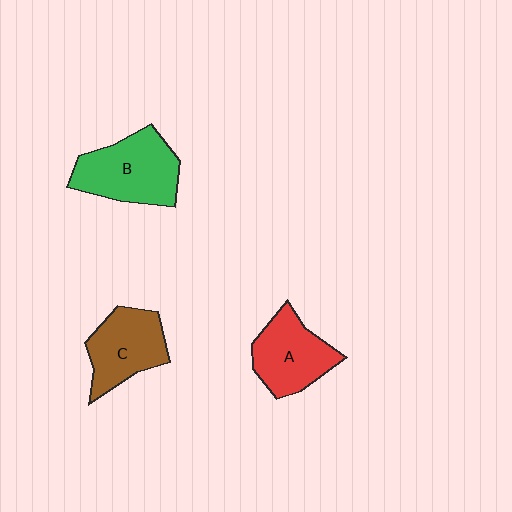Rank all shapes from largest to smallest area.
From largest to smallest: B (green), A (red), C (brown).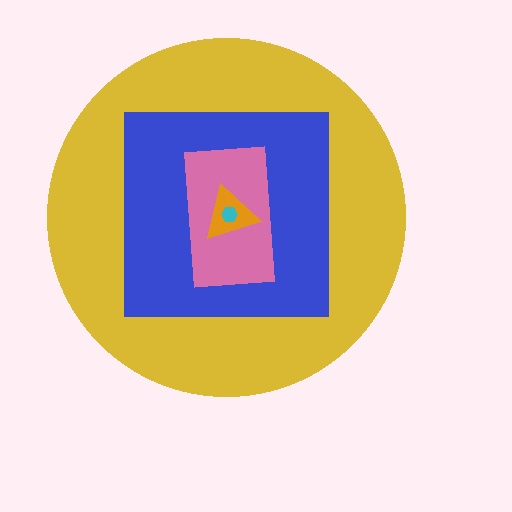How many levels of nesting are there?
5.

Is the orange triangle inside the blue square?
Yes.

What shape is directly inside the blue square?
The pink rectangle.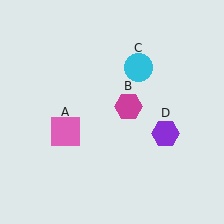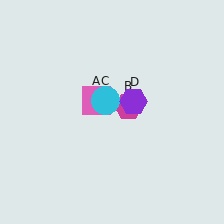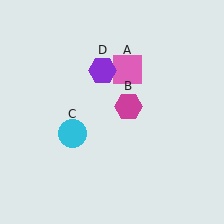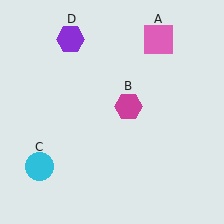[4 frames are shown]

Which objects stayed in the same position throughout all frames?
Magenta hexagon (object B) remained stationary.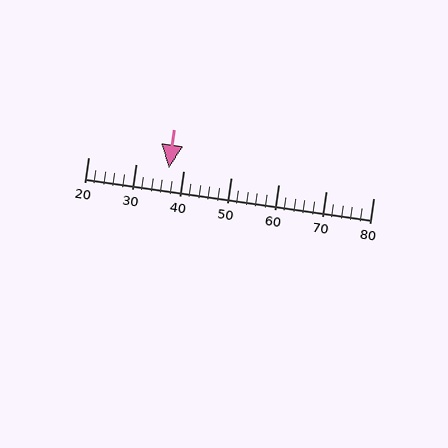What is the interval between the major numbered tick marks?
The major tick marks are spaced 10 units apart.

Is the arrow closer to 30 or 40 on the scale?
The arrow is closer to 40.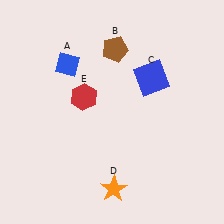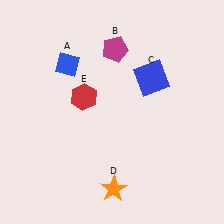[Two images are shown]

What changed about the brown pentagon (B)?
In Image 1, B is brown. In Image 2, it changed to magenta.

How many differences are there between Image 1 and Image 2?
There is 1 difference between the two images.